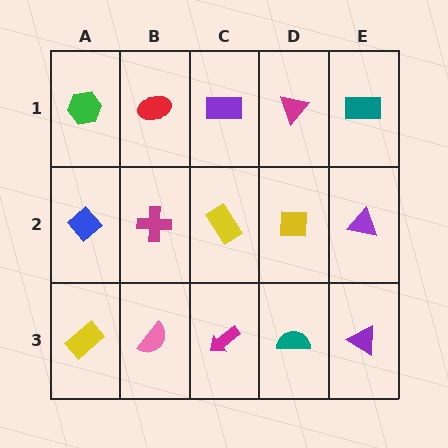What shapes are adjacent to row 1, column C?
A yellow rectangle (row 2, column C), a red ellipse (row 1, column B), a magenta triangle (row 1, column D).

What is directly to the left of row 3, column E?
A teal semicircle.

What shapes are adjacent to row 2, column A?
A green hexagon (row 1, column A), a yellow rectangle (row 3, column A), a magenta cross (row 2, column B).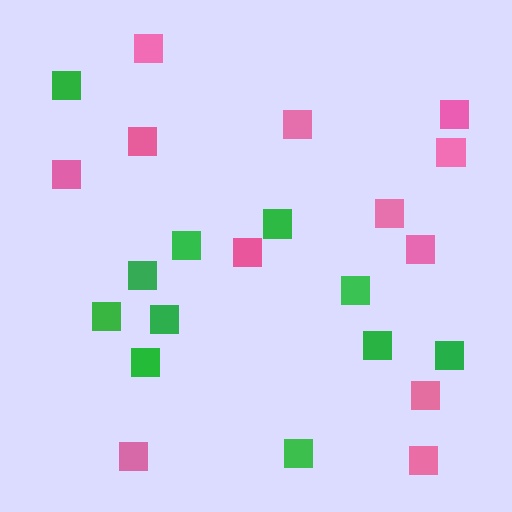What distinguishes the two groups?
There are 2 groups: one group of green squares (11) and one group of pink squares (12).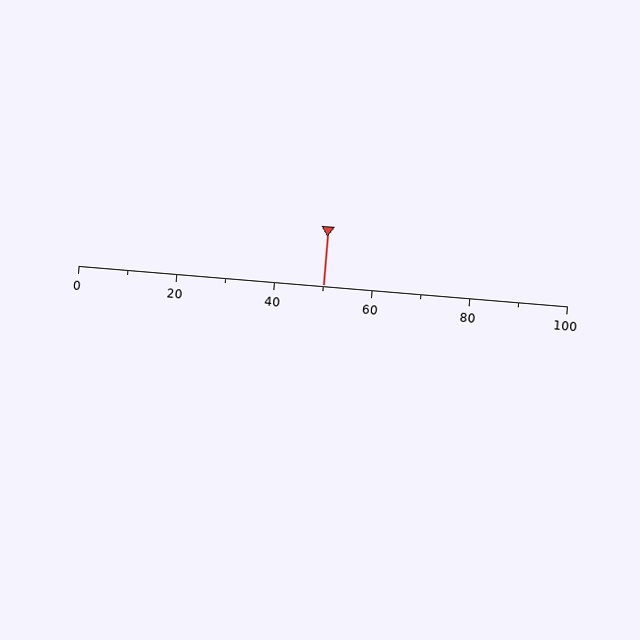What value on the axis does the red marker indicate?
The marker indicates approximately 50.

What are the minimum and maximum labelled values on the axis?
The axis runs from 0 to 100.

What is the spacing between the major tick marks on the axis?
The major ticks are spaced 20 apart.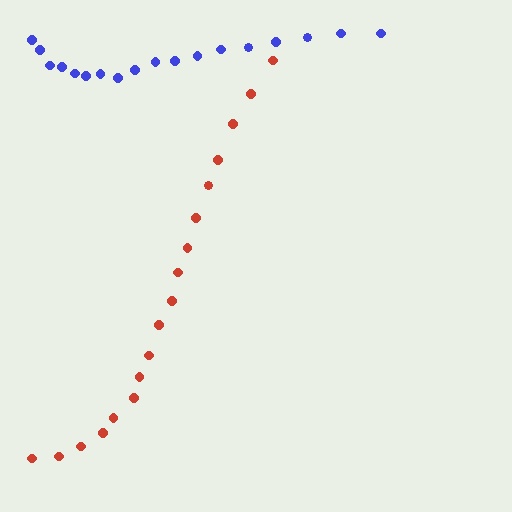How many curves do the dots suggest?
There are 2 distinct paths.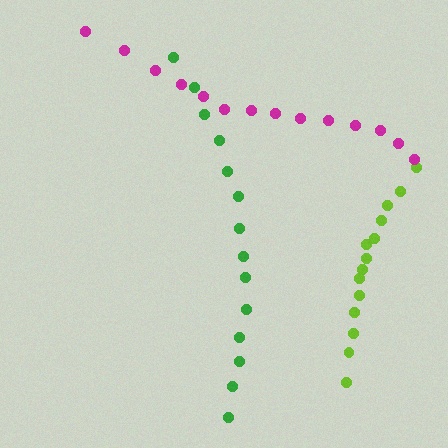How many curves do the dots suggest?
There are 3 distinct paths.